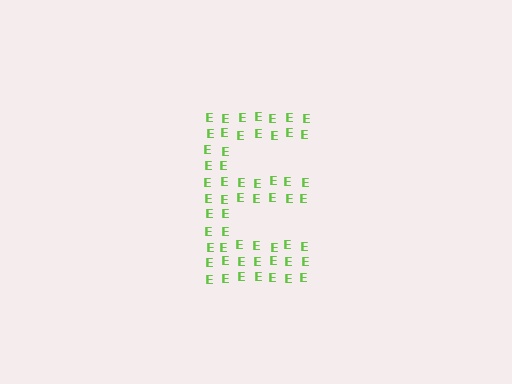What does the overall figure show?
The overall figure shows the letter E.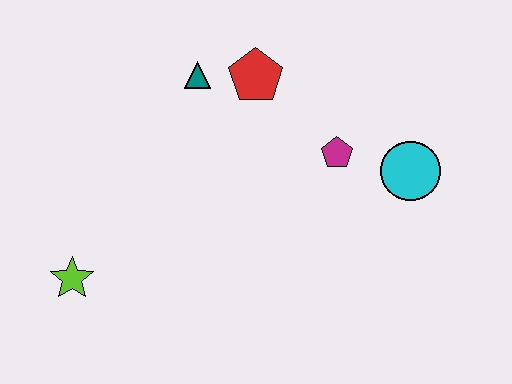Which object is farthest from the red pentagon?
The lime star is farthest from the red pentagon.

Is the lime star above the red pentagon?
No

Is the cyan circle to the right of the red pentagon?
Yes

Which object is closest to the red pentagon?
The teal triangle is closest to the red pentagon.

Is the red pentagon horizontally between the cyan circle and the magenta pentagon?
No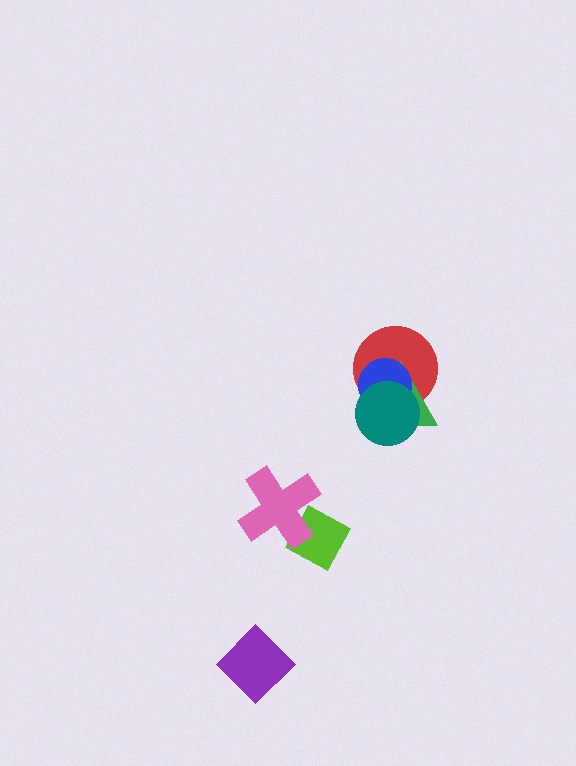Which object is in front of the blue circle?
The teal circle is in front of the blue circle.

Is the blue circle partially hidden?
Yes, it is partially covered by another shape.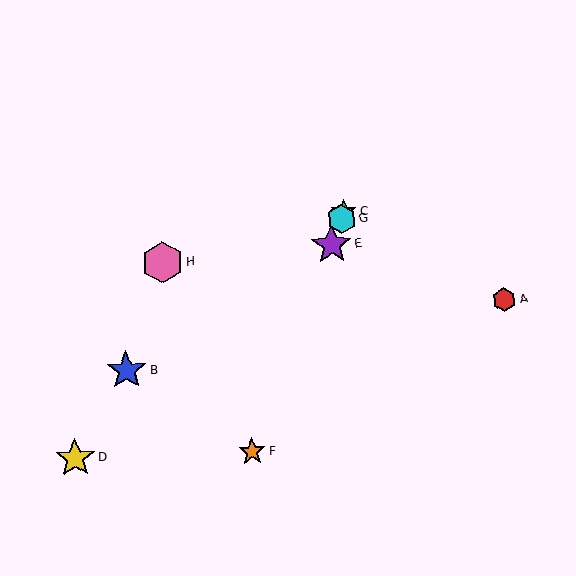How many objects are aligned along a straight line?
4 objects (C, E, F, G) are aligned along a straight line.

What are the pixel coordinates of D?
Object D is at (75, 458).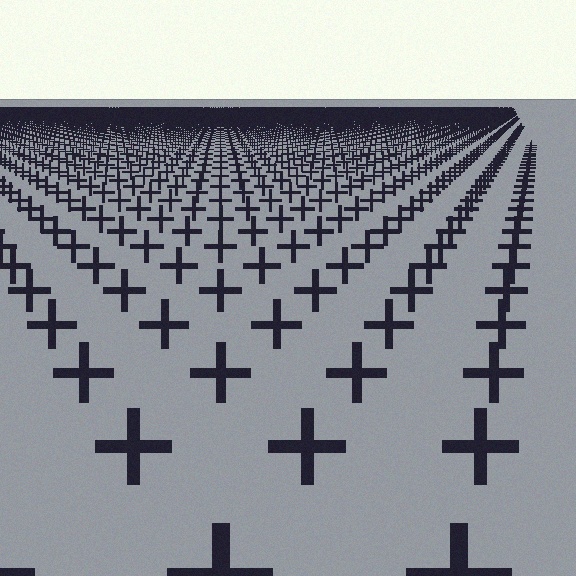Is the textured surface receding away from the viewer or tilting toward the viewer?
The surface is receding away from the viewer. Texture elements get smaller and denser toward the top.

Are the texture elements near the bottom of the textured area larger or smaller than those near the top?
Larger. Near the bottom, elements are closer to the viewer and appear at a bigger on-screen size.